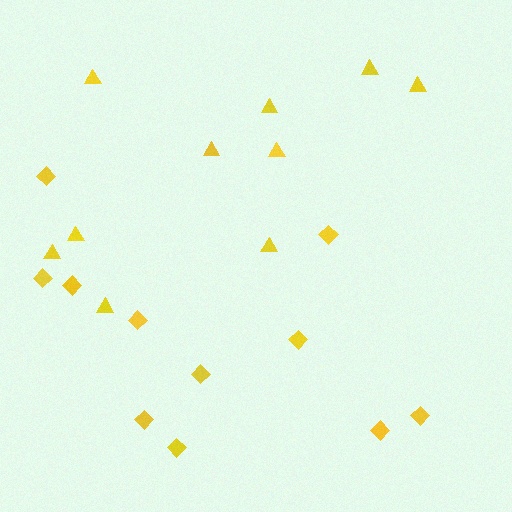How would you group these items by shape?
There are 2 groups: one group of triangles (10) and one group of diamonds (11).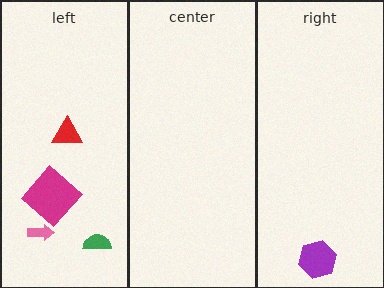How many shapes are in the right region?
1.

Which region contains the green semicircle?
The left region.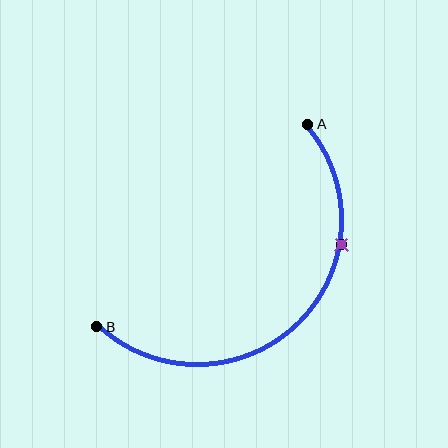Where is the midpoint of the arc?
The arc midpoint is the point on the curve farthest from the straight line joining A and B. It sits below and to the right of that line.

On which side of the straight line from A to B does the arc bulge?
The arc bulges below and to the right of the straight line connecting A and B.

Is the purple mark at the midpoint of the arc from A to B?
No. The purple mark lies on the arc but is closer to endpoint A. The arc midpoint would be at the point on the curve equidistant along the arc from both A and B.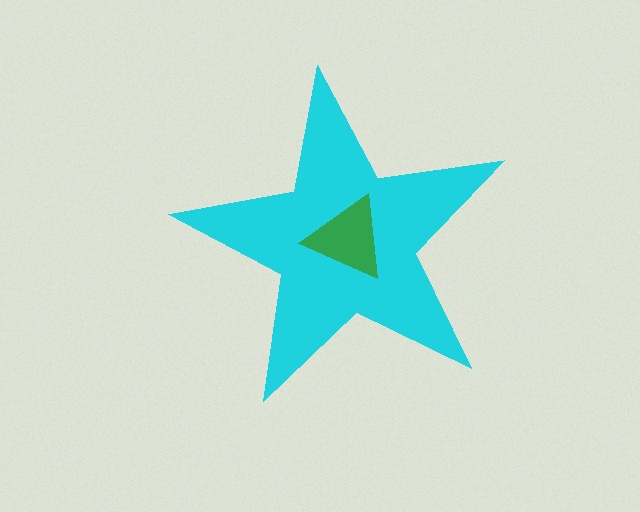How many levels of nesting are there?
2.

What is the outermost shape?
The cyan star.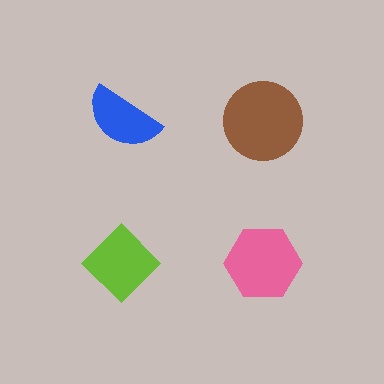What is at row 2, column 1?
A lime diamond.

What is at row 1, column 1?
A blue semicircle.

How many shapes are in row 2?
2 shapes.